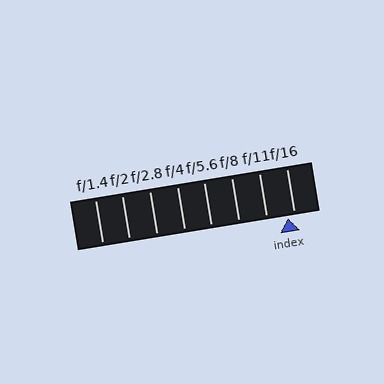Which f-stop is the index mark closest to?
The index mark is closest to f/16.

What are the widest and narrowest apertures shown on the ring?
The widest aperture shown is f/1.4 and the narrowest is f/16.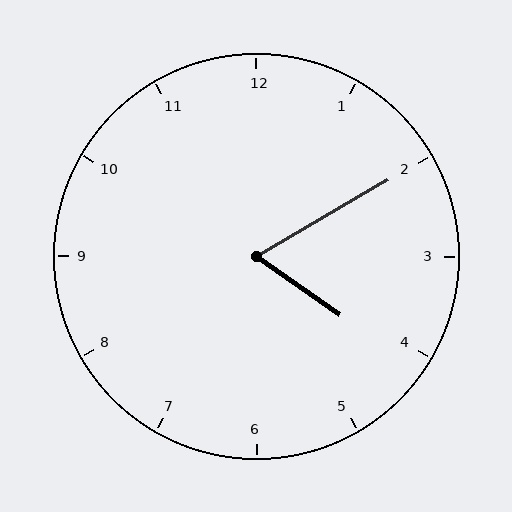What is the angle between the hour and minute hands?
Approximately 65 degrees.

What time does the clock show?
4:10.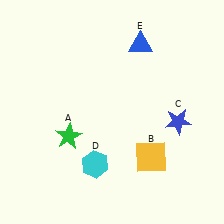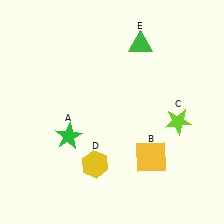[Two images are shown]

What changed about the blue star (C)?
In Image 1, C is blue. In Image 2, it changed to lime.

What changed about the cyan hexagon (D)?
In Image 1, D is cyan. In Image 2, it changed to yellow.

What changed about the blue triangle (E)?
In Image 1, E is blue. In Image 2, it changed to green.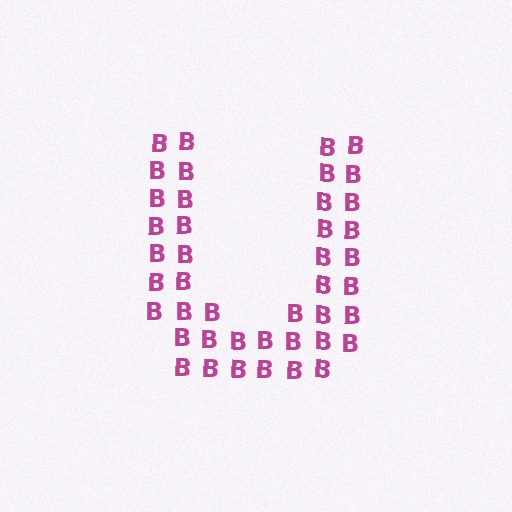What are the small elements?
The small elements are letter B's.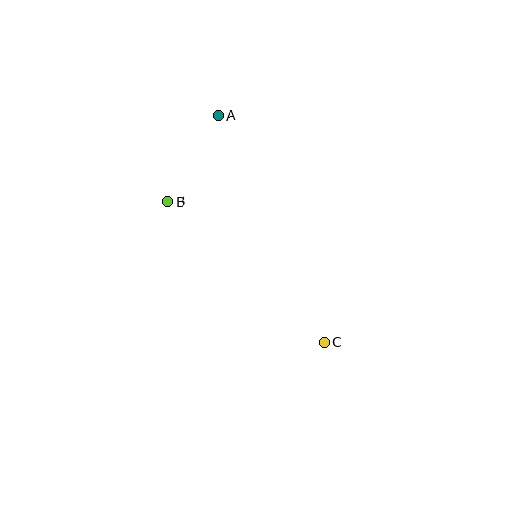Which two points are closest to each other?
Points A and B are closest to each other.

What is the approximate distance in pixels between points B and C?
The distance between B and C is approximately 211 pixels.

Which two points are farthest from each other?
Points A and C are farthest from each other.